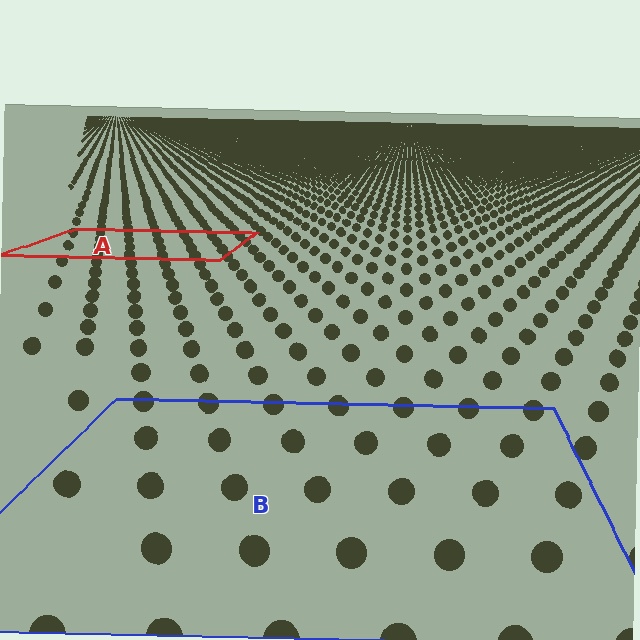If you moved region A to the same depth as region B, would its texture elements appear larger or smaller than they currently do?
They would appear larger. At a closer depth, the same texture elements are projected at a bigger on-screen size.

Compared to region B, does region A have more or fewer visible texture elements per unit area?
Region A has more texture elements per unit area — they are packed more densely because it is farther away.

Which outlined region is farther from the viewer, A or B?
Region A is farther from the viewer — the texture elements inside it appear smaller and more densely packed.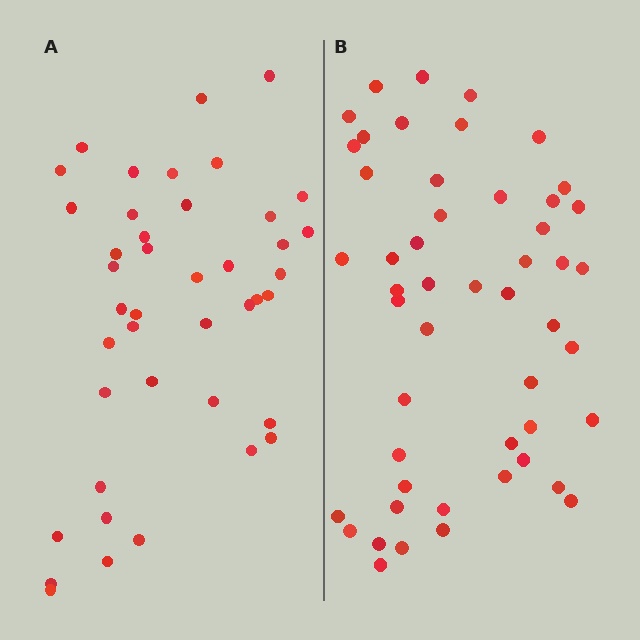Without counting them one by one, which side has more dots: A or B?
Region B (the right region) has more dots.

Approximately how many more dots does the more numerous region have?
Region B has roughly 8 or so more dots than region A.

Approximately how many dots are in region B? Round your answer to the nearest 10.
About 50 dots.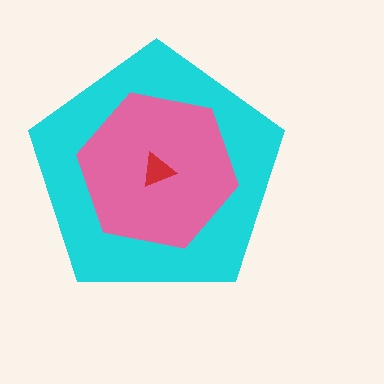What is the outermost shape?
The cyan pentagon.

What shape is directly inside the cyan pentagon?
The pink hexagon.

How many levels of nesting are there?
3.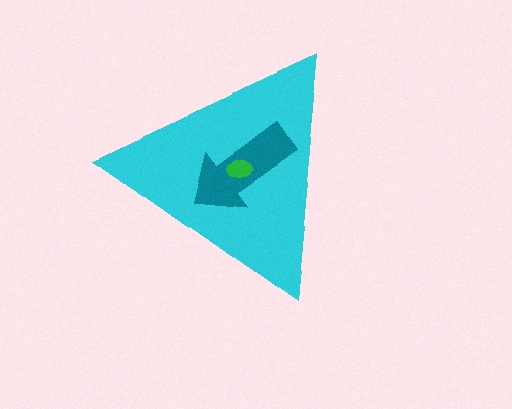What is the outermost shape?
The cyan triangle.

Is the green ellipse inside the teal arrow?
Yes.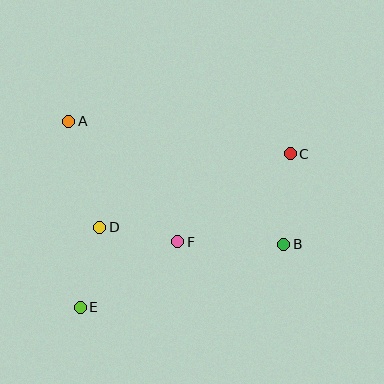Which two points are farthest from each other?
Points C and E are farthest from each other.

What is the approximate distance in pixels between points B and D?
The distance between B and D is approximately 185 pixels.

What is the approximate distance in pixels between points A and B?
The distance between A and B is approximately 247 pixels.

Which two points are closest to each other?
Points D and F are closest to each other.